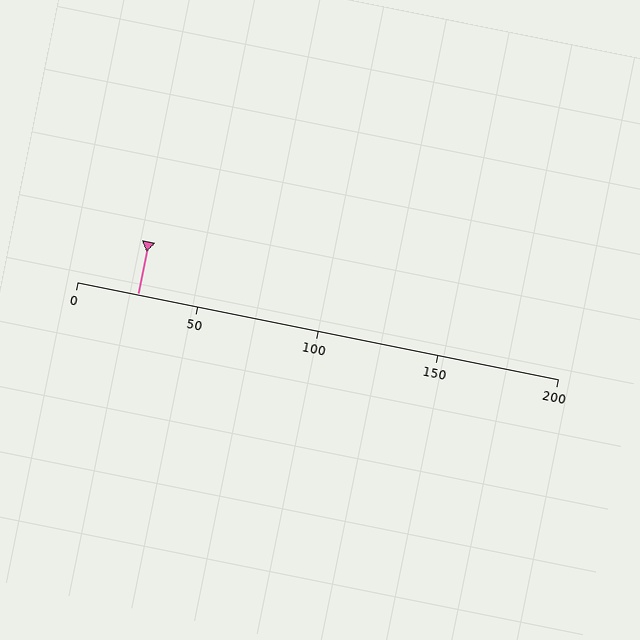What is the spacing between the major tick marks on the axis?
The major ticks are spaced 50 apart.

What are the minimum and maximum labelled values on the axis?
The axis runs from 0 to 200.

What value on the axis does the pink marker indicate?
The marker indicates approximately 25.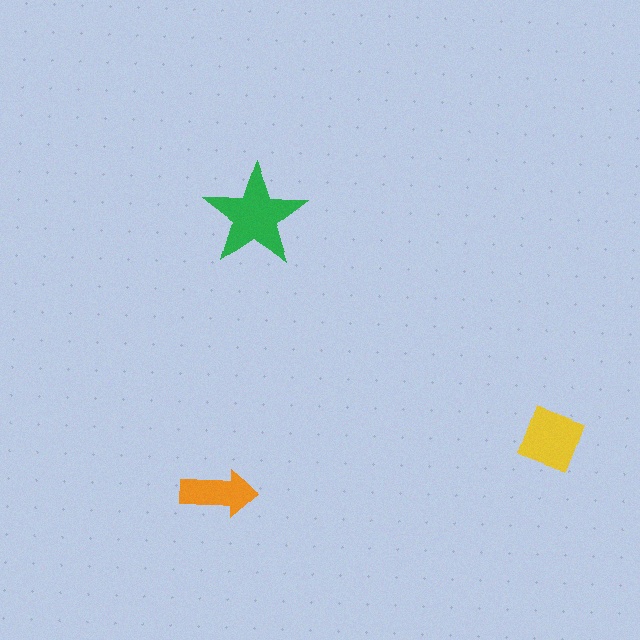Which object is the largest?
The green star.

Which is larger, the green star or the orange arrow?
The green star.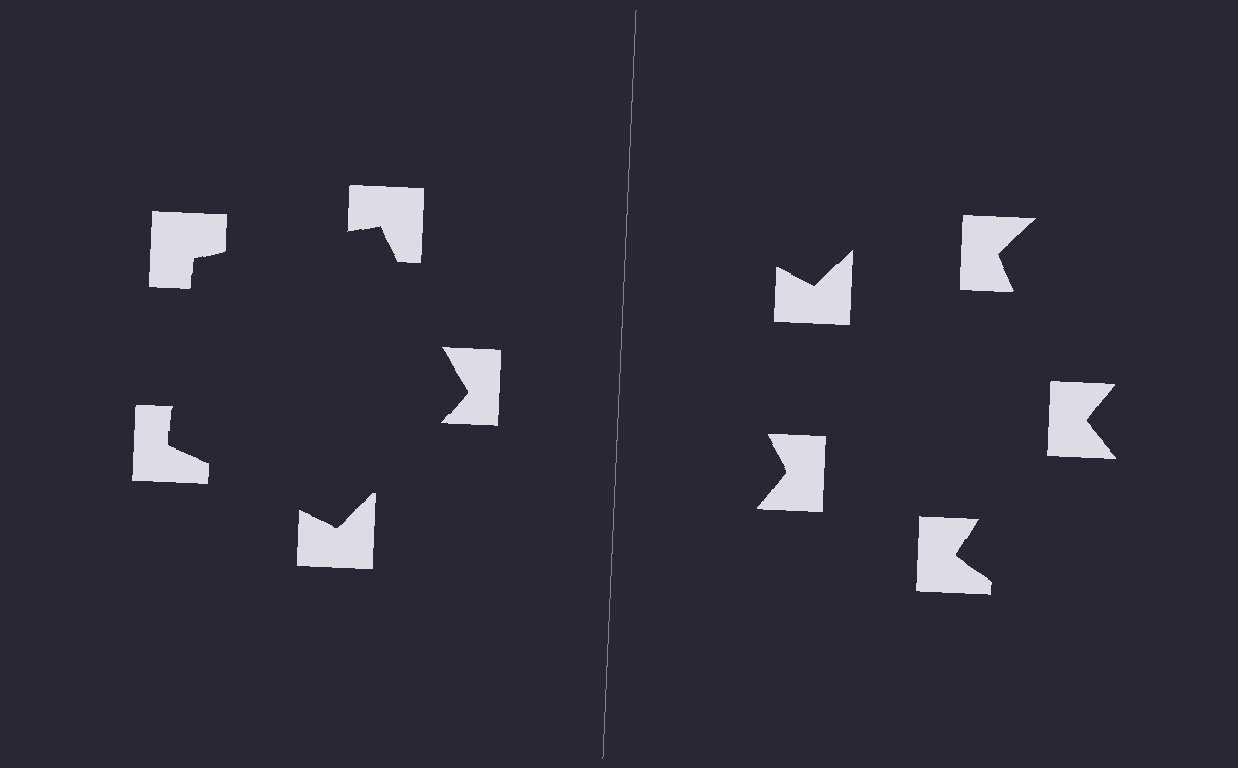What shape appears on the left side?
An illusory pentagon.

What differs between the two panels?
The notched squares are positioned identically on both sides; only the wedge orientations differ. On the left they align to a pentagon; on the right they are misaligned.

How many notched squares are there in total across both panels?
10 — 5 on each side.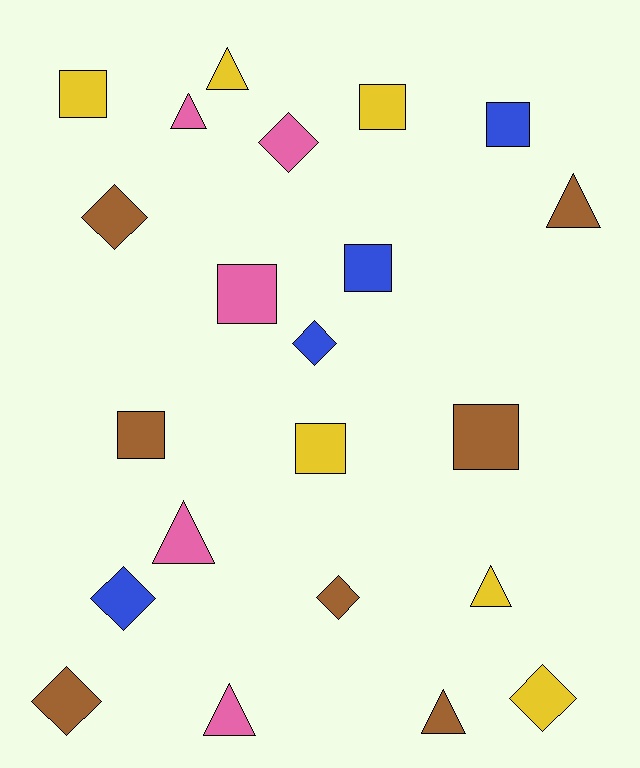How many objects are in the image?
There are 22 objects.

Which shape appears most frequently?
Square, with 8 objects.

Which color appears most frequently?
Brown, with 7 objects.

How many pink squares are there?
There is 1 pink square.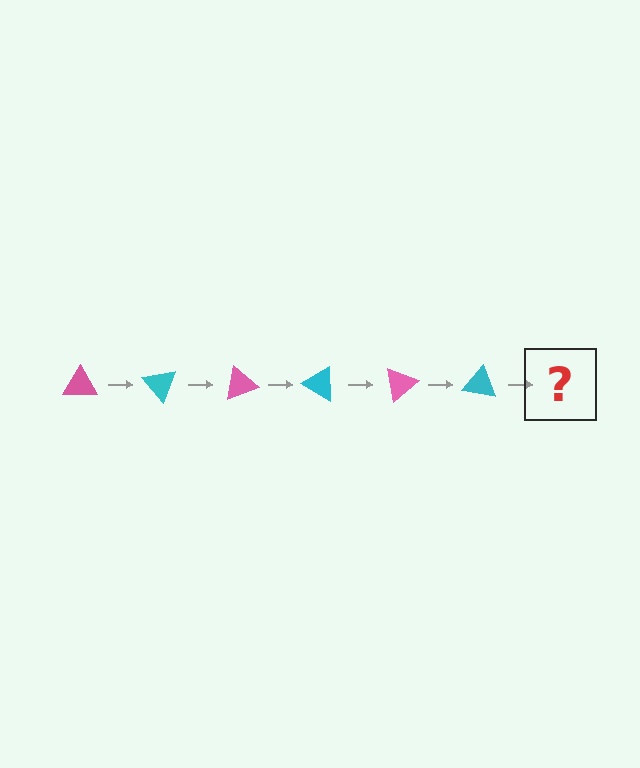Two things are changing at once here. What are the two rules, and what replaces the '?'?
The two rules are that it rotates 50 degrees each step and the color cycles through pink and cyan. The '?' should be a pink triangle, rotated 300 degrees from the start.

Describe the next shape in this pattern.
It should be a pink triangle, rotated 300 degrees from the start.